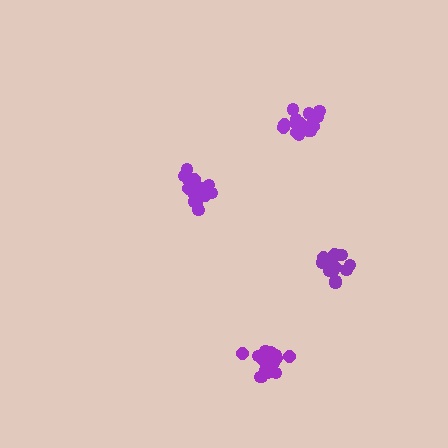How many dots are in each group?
Group 1: 15 dots, Group 2: 17 dots, Group 3: 16 dots, Group 4: 16 dots (64 total).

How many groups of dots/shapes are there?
There are 4 groups.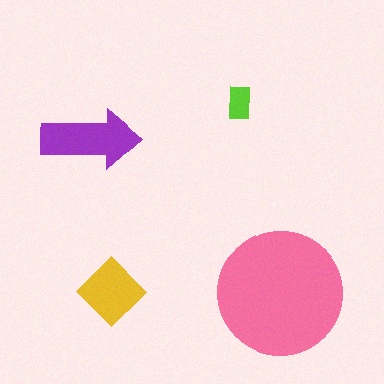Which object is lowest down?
The yellow diamond is bottommost.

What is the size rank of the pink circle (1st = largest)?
1st.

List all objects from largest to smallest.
The pink circle, the purple arrow, the yellow diamond, the lime rectangle.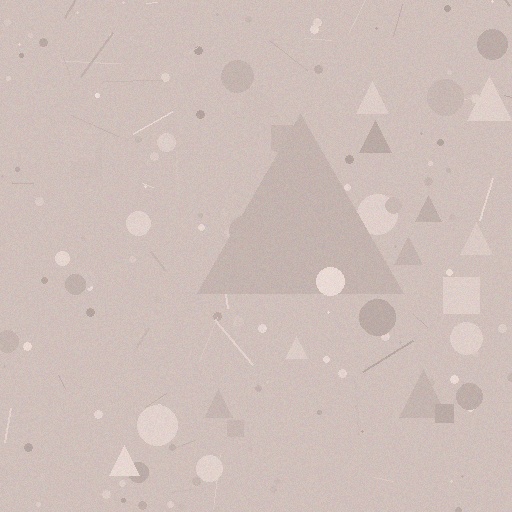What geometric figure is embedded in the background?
A triangle is embedded in the background.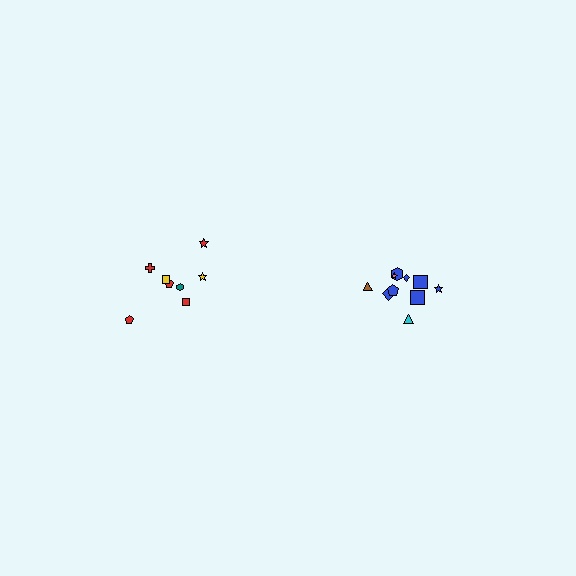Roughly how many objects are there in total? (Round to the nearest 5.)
Roughly 20 objects in total.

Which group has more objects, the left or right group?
The right group.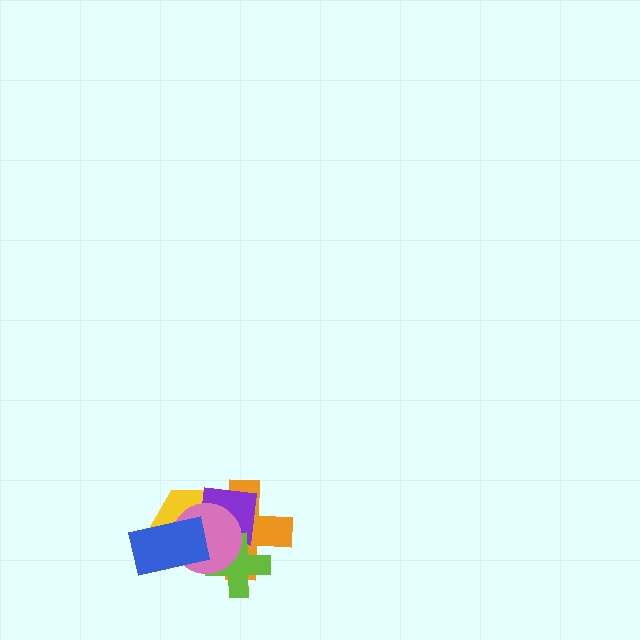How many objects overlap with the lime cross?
4 objects overlap with the lime cross.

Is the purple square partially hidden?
Yes, it is partially covered by another shape.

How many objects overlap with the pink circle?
5 objects overlap with the pink circle.